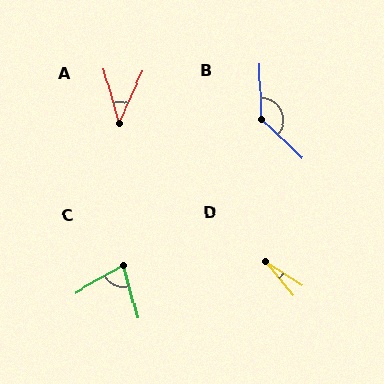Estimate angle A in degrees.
Approximately 41 degrees.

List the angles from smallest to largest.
D (17°), A (41°), C (74°), B (135°).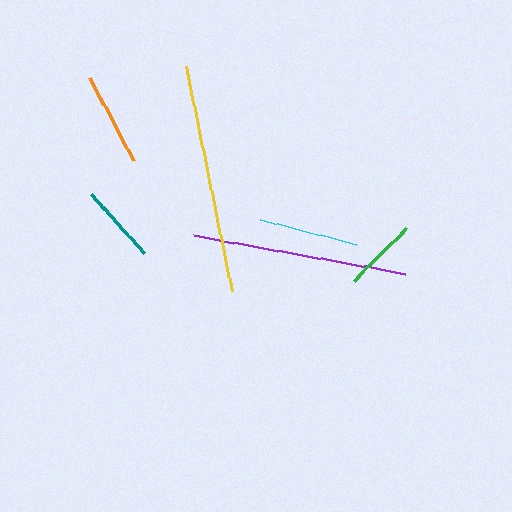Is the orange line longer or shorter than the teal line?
The orange line is longer than the teal line.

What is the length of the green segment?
The green segment is approximately 74 pixels long.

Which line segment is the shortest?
The green line is the shortest at approximately 74 pixels.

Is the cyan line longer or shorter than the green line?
The cyan line is longer than the green line.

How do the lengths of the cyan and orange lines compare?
The cyan and orange lines are approximately the same length.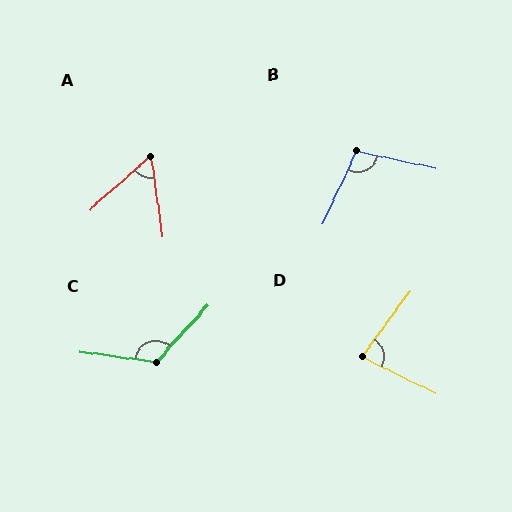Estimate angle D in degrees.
Approximately 80 degrees.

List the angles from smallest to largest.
A (56°), D (80°), B (103°), C (124°).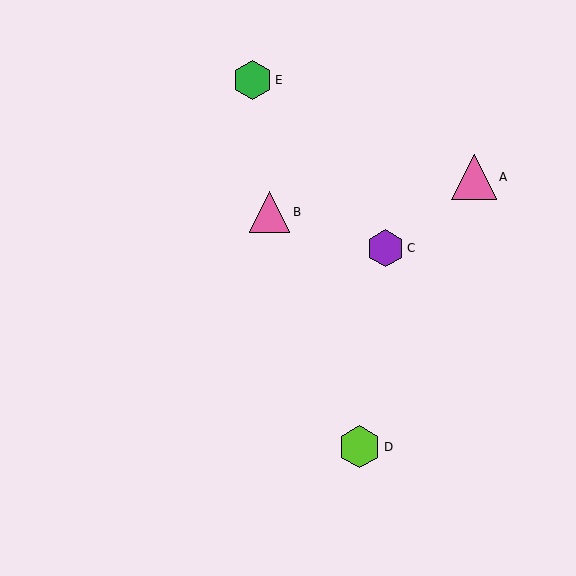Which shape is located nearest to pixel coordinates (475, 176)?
The pink triangle (labeled A) at (474, 177) is nearest to that location.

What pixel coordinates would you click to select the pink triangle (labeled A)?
Click at (474, 177) to select the pink triangle A.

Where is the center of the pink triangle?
The center of the pink triangle is at (270, 212).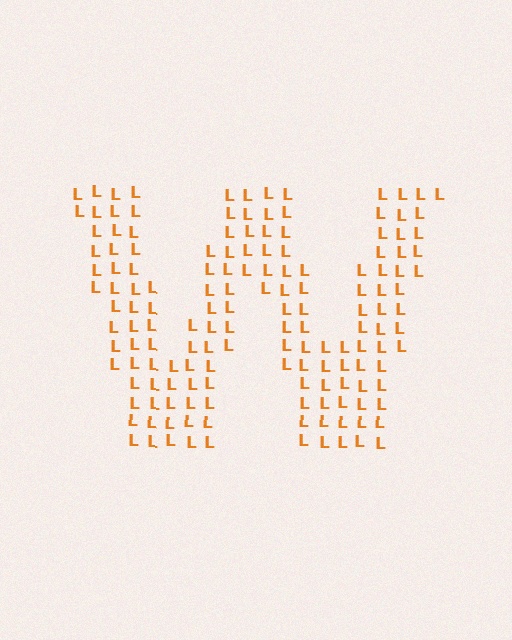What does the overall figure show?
The overall figure shows the letter W.